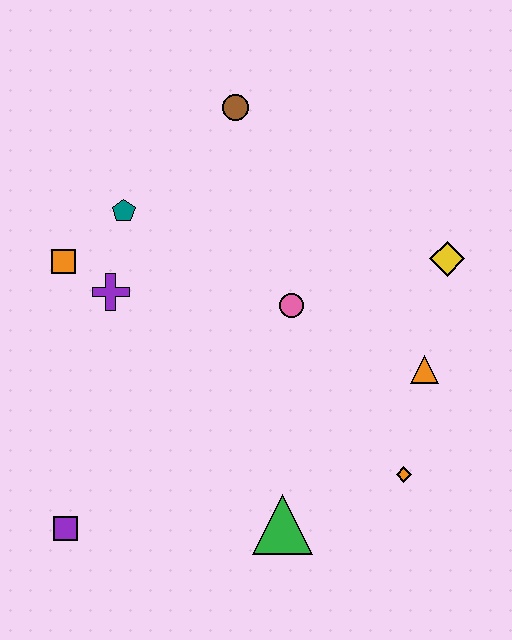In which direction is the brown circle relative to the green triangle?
The brown circle is above the green triangle.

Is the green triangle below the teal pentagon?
Yes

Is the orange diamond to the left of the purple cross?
No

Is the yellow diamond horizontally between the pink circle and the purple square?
No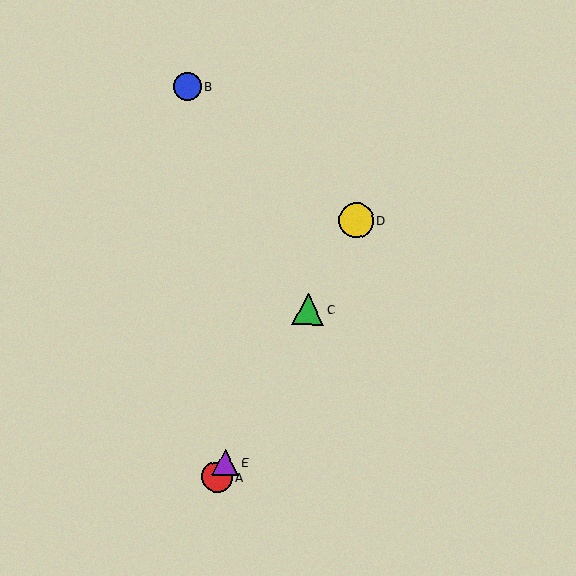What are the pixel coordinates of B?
Object B is at (188, 86).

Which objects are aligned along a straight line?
Objects A, C, D, E are aligned along a straight line.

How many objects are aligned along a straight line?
4 objects (A, C, D, E) are aligned along a straight line.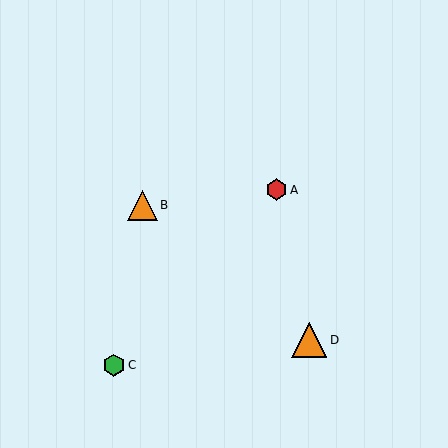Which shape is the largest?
The orange triangle (labeled D) is the largest.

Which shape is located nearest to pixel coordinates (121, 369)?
The green hexagon (labeled C) at (114, 365) is nearest to that location.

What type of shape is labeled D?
Shape D is an orange triangle.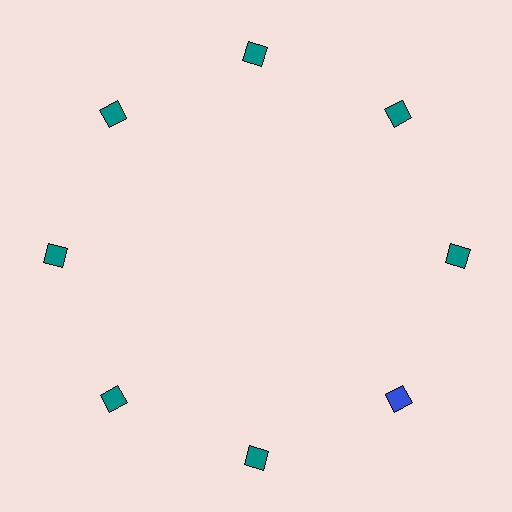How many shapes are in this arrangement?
There are 8 shapes arranged in a ring pattern.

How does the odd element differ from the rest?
It has a different color: blue instead of teal.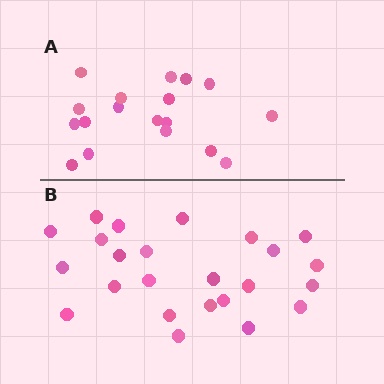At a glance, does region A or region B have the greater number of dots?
Region B (the bottom region) has more dots.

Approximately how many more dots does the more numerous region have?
Region B has about 6 more dots than region A.